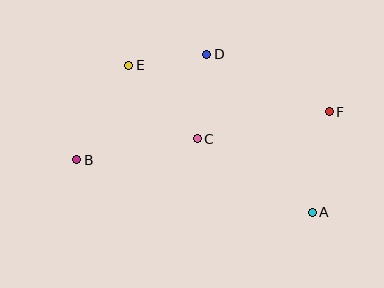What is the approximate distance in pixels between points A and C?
The distance between A and C is approximately 136 pixels.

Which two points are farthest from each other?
Points B and F are farthest from each other.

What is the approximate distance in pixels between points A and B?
The distance between A and B is approximately 241 pixels.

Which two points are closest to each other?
Points D and E are closest to each other.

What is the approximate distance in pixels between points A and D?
The distance between A and D is approximately 190 pixels.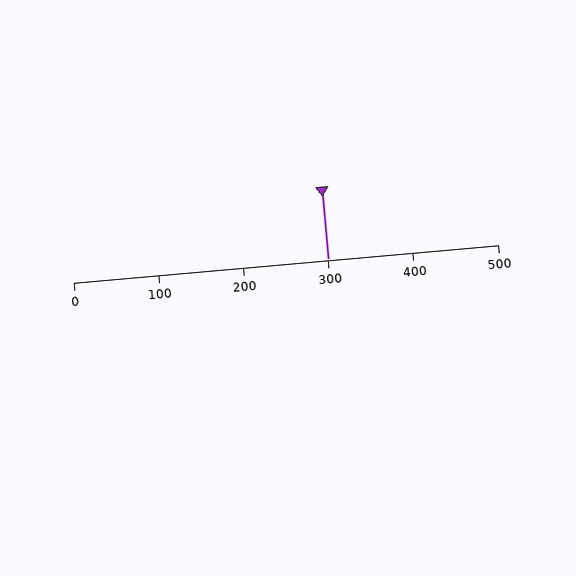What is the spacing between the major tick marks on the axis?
The major ticks are spaced 100 apart.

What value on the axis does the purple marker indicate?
The marker indicates approximately 300.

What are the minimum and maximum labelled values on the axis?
The axis runs from 0 to 500.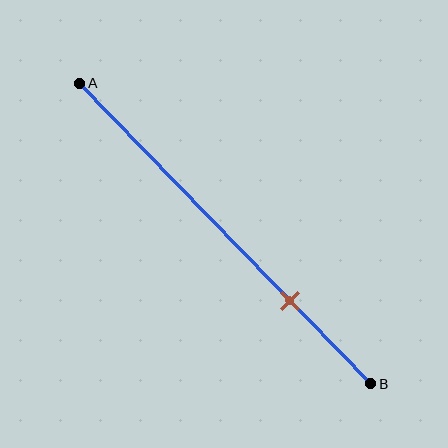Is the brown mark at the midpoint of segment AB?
No, the mark is at about 70% from A, not at the 50% midpoint.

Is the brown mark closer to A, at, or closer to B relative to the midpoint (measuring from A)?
The brown mark is closer to point B than the midpoint of segment AB.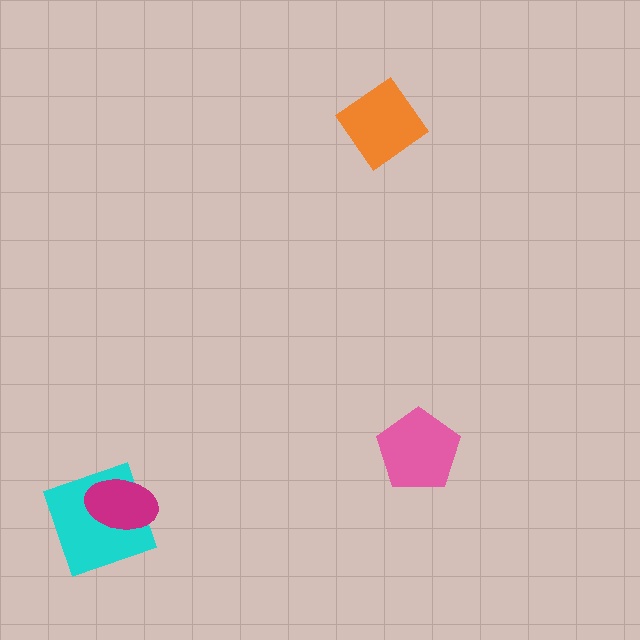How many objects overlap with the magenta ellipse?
1 object overlaps with the magenta ellipse.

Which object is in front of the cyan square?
The magenta ellipse is in front of the cyan square.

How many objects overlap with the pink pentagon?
0 objects overlap with the pink pentagon.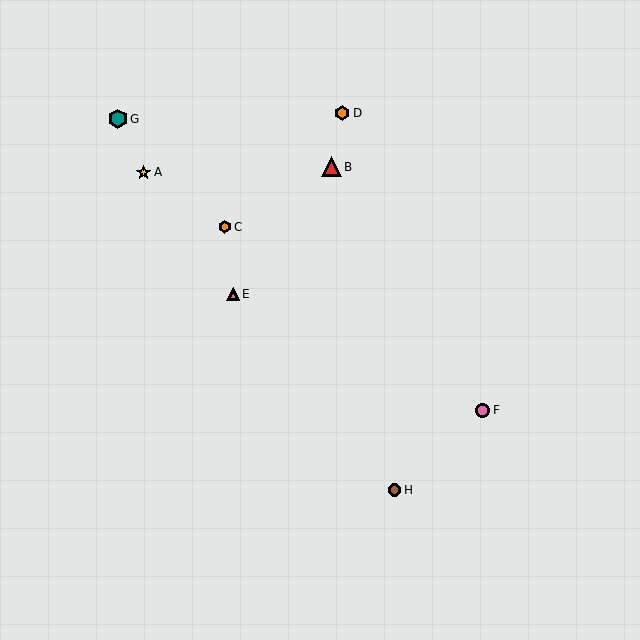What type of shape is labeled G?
Shape G is a teal hexagon.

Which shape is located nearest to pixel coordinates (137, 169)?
The yellow star (labeled A) at (143, 172) is nearest to that location.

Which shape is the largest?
The red triangle (labeled B) is the largest.